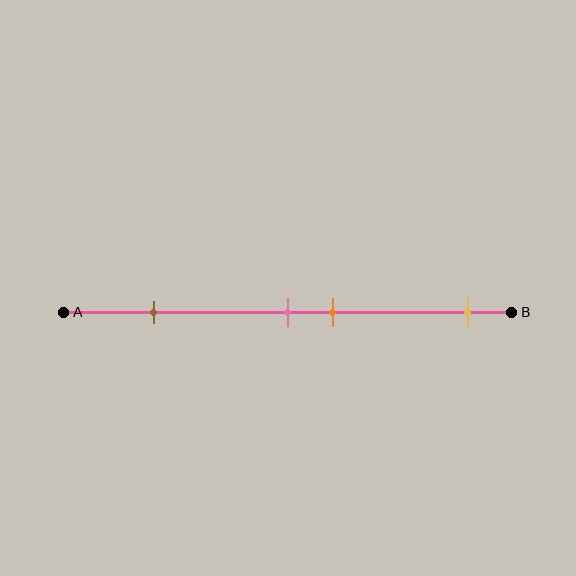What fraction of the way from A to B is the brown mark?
The brown mark is approximately 20% (0.2) of the way from A to B.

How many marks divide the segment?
There are 4 marks dividing the segment.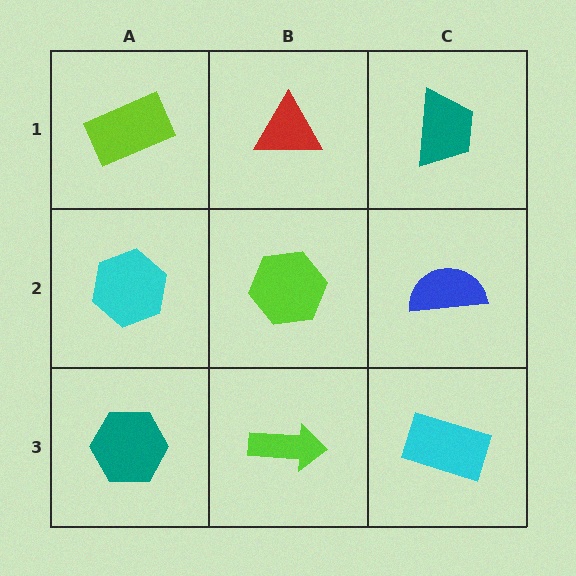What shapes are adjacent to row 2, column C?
A teal trapezoid (row 1, column C), a cyan rectangle (row 3, column C), a lime hexagon (row 2, column B).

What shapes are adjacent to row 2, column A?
A lime rectangle (row 1, column A), a teal hexagon (row 3, column A), a lime hexagon (row 2, column B).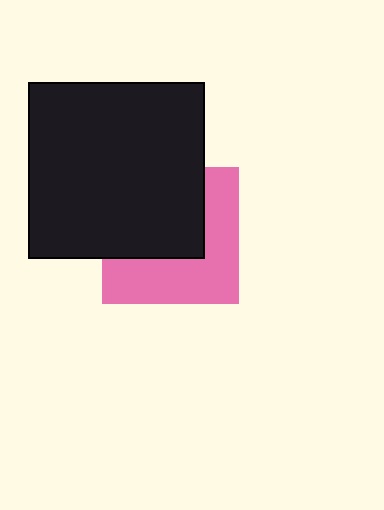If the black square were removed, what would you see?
You would see the complete pink square.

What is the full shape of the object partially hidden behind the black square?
The partially hidden object is a pink square.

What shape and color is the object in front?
The object in front is a black square.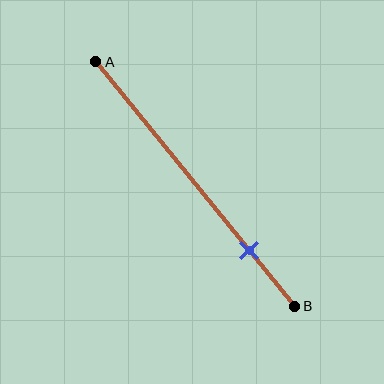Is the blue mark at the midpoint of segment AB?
No, the mark is at about 75% from A, not at the 50% midpoint.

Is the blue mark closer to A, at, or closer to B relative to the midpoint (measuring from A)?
The blue mark is closer to point B than the midpoint of segment AB.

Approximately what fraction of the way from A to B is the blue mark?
The blue mark is approximately 75% of the way from A to B.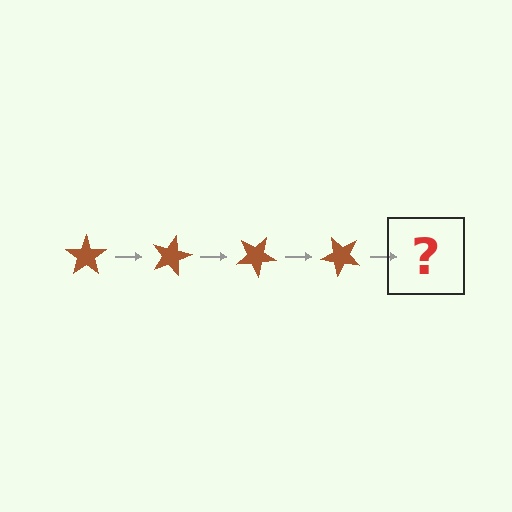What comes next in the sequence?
The next element should be a brown star rotated 60 degrees.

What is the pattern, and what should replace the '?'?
The pattern is that the star rotates 15 degrees each step. The '?' should be a brown star rotated 60 degrees.